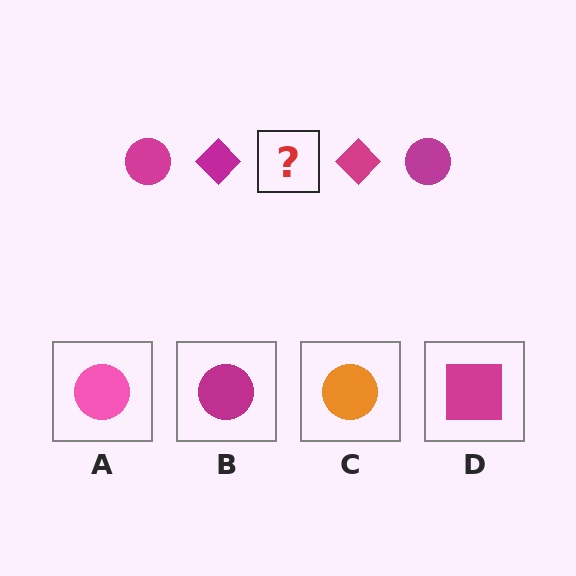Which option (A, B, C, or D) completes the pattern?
B.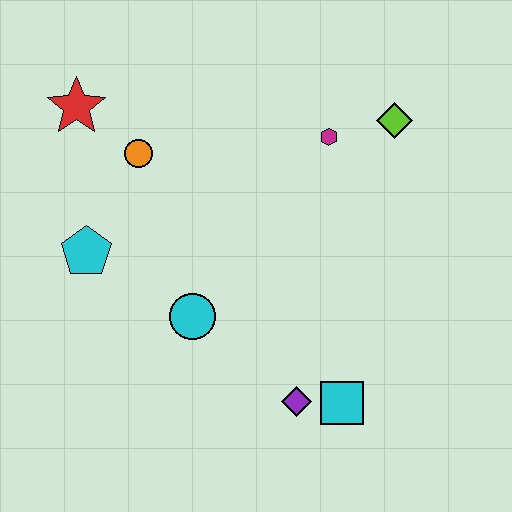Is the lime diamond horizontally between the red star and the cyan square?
No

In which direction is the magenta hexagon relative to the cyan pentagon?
The magenta hexagon is to the right of the cyan pentagon.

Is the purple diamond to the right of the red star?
Yes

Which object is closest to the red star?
The orange circle is closest to the red star.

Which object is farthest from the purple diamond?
The red star is farthest from the purple diamond.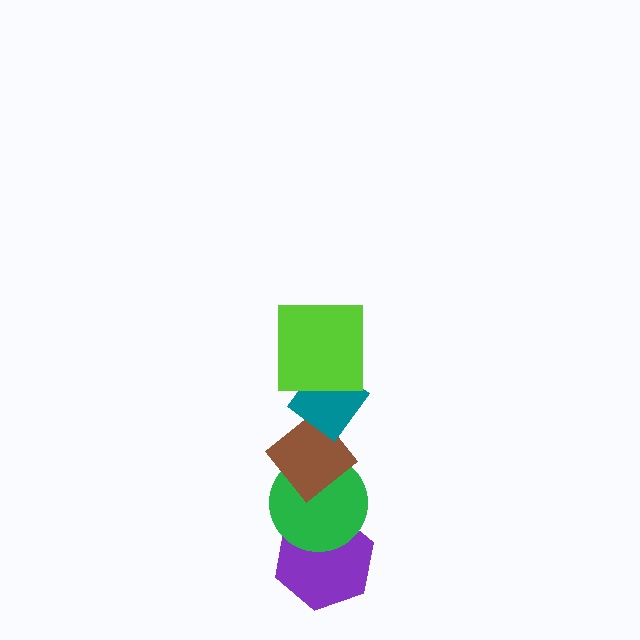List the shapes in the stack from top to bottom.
From top to bottom: the lime square, the teal diamond, the brown diamond, the green circle, the purple hexagon.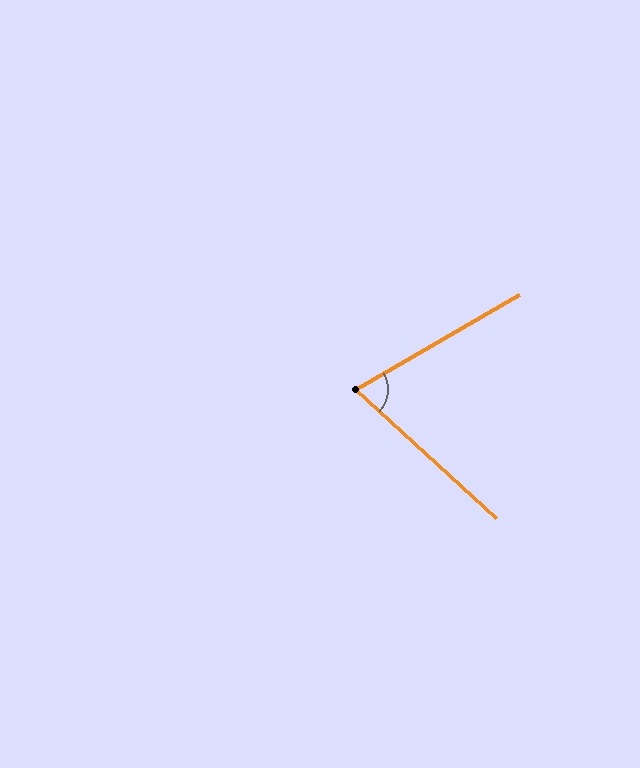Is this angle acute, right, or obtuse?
It is acute.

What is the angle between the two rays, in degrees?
Approximately 72 degrees.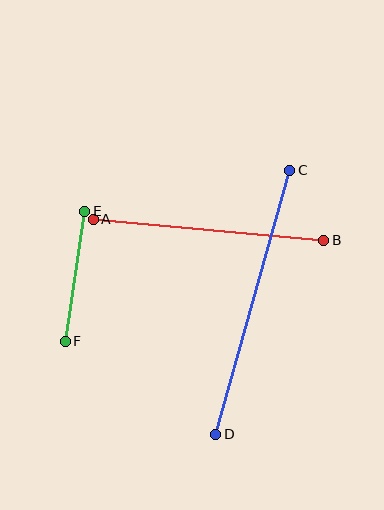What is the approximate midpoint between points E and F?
The midpoint is at approximately (75, 276) pixels.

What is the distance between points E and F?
The distance is approximately 132 pixels.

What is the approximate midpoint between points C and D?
The midpoint is at approximately (253, 302) pixels.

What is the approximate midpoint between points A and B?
The midpoint is at approximately (208, 230) pixels.